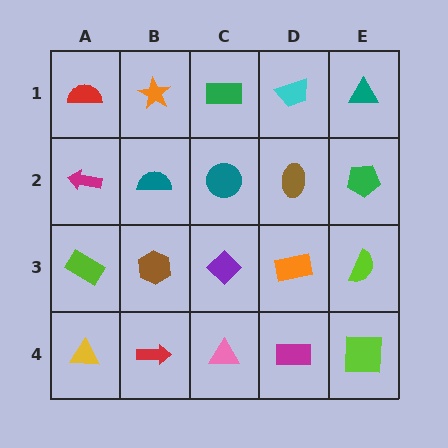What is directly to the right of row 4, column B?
A pink triangle.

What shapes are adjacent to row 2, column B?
An orange star (row 1, column B), a brown hexagon (row 3, column B), a magenta arrow (row 2, column A), a teal circle (row 2, column C).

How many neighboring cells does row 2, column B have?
4.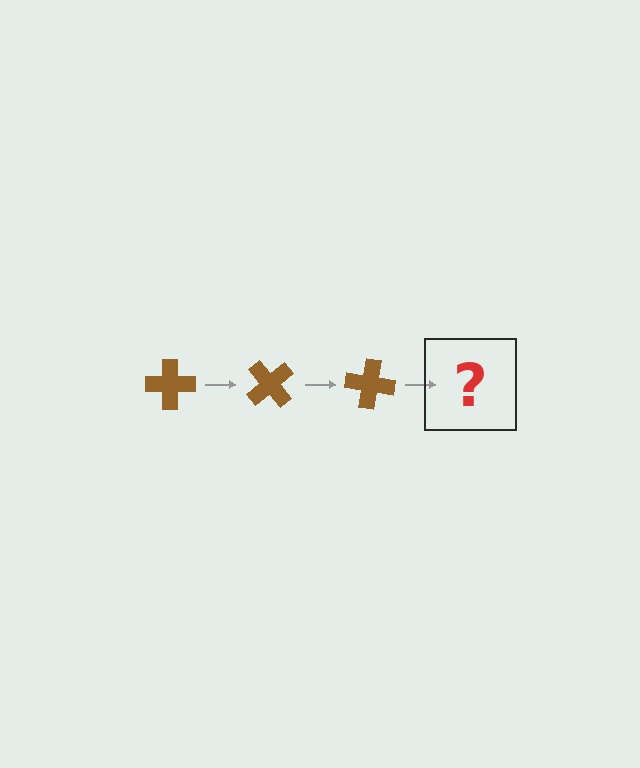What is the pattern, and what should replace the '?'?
The pattern is that the cross rotates 50 degrees each step. The '?' should be a brown cross rotated 150 degrees.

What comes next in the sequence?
The next element should be a brown cross rotated 150 degrees.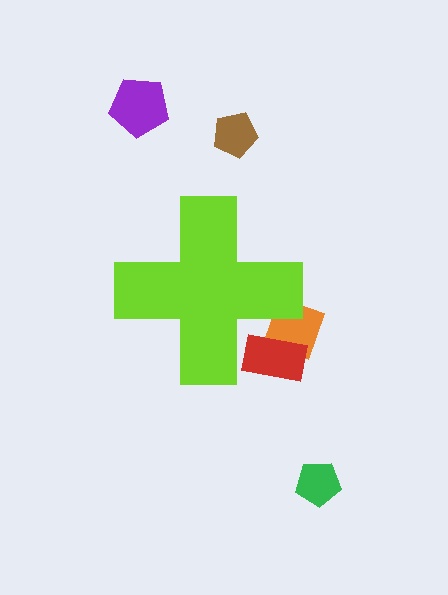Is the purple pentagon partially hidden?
No, the purple pentagon is fully visible.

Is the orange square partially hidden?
Yes, the orange square is partially hidden behind the lime cross.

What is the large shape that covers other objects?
A lime cross.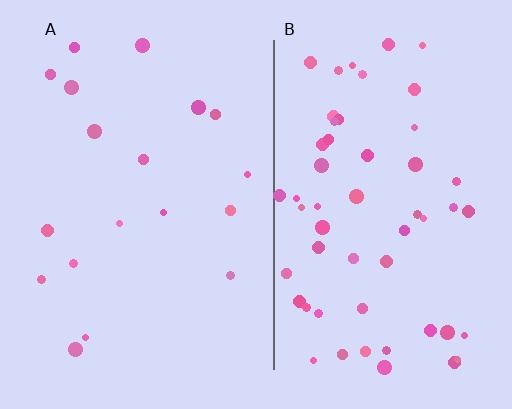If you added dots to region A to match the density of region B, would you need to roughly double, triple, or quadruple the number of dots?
Approximately triple.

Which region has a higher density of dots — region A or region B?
B (the right).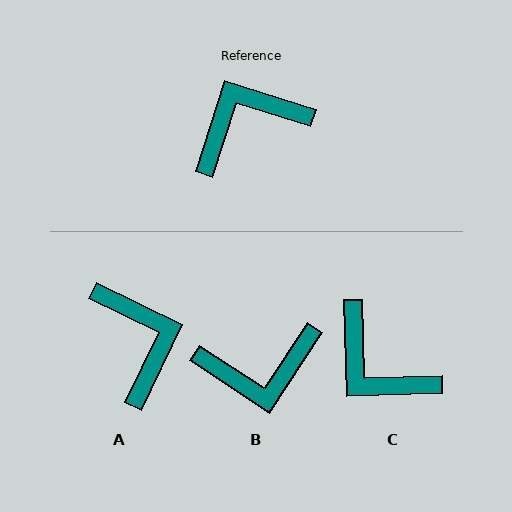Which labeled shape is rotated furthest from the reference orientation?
B, about 165 degrees away.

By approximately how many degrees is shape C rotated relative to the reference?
Approximately 109 degrees counter-clockwise.